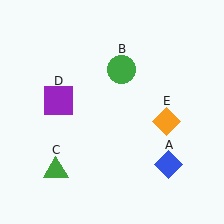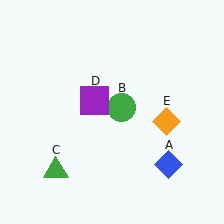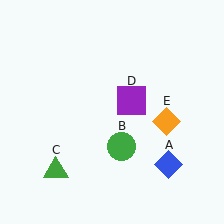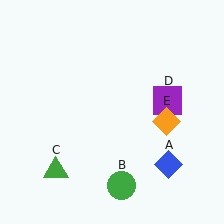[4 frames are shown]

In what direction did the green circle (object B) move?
The green circle (object B) moved down.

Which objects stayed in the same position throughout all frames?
Blue diamond (object A) and green triangle (object C) and orange diamond (object E) remained stationary.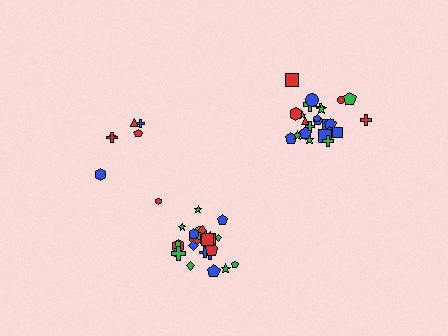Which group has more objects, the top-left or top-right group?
The top-right group.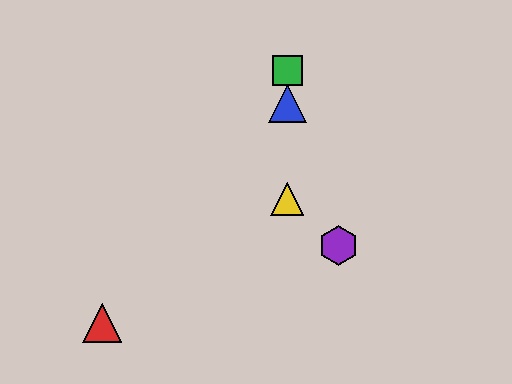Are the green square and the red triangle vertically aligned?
No, the green square is at x≈287 and the red triangle is at x≈102.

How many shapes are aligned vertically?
3 shapes (the blue triangle, the green square, the yellow triangle) are aligned vertically.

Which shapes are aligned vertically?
The blue triangle, the green square, the yellow triangle are aligned vertically.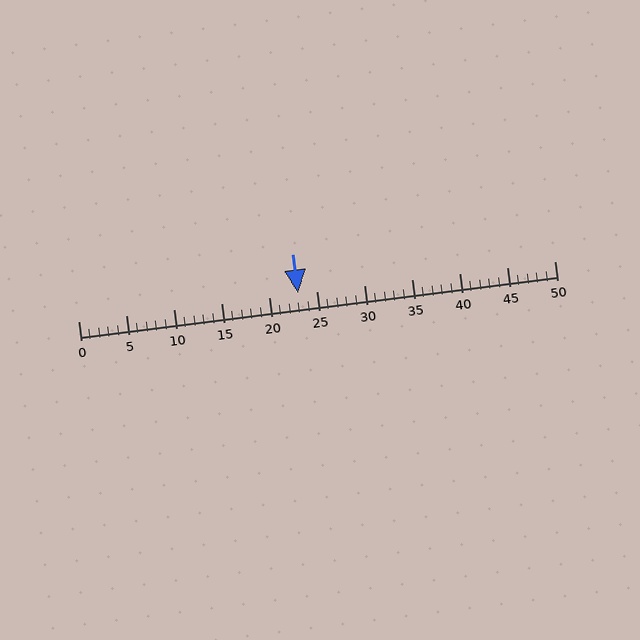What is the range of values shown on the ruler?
The ruler shows values from 0 to 50.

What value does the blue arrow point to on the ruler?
The blue arrow points to approximately 23.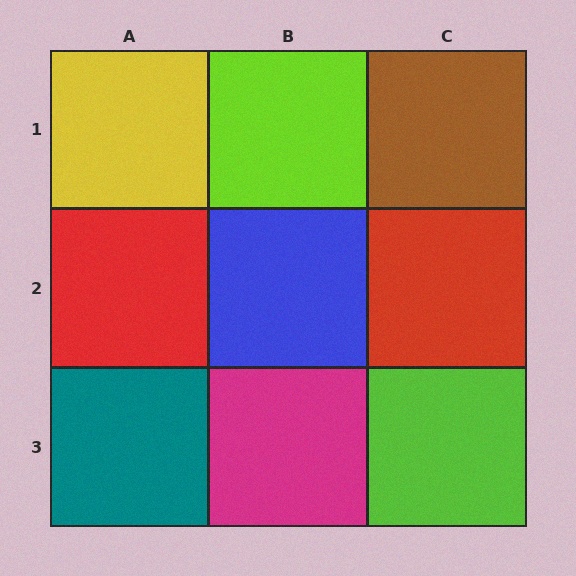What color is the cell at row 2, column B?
Blue.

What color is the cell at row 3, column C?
Lime.